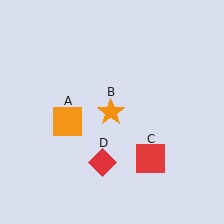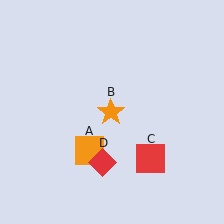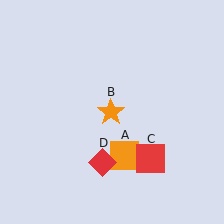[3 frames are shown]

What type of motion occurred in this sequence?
The orange square (object A) rotated counterclockwise around the center of the scene.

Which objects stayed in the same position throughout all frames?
Orange star (object B) and red square (object C) and red diamond (object D) remained stationary.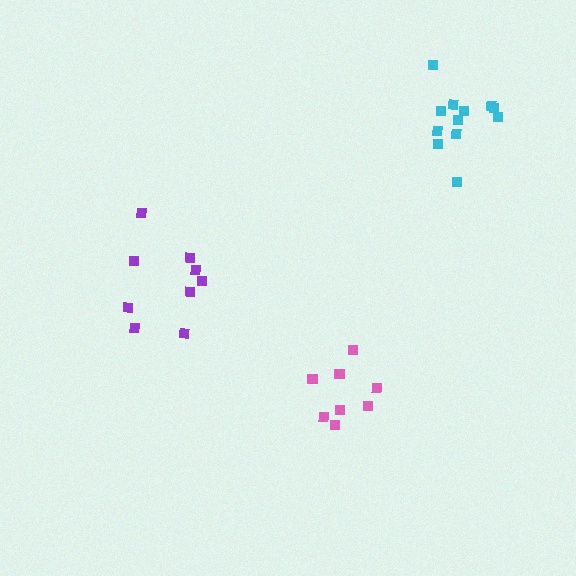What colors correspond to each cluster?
The clusters are colored: pink, purple, cyan.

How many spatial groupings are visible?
There are 3 spatial groupings.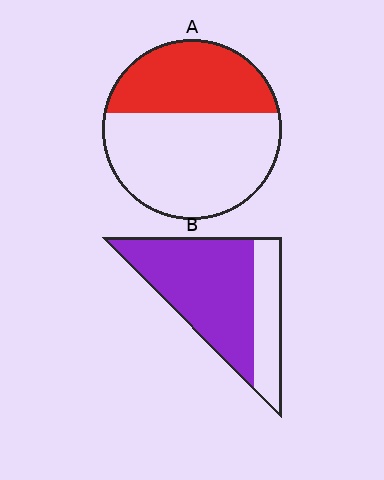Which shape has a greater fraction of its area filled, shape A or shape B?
Shape B.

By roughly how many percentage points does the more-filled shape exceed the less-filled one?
By roughly 35 percentage points (B over A).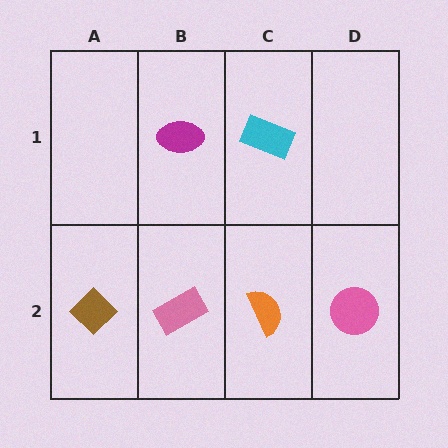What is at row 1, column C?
A cyan rectangle.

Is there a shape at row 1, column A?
No, that cell is empty.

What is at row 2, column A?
A brown diamond.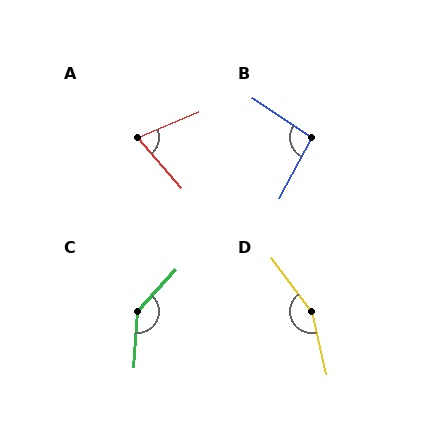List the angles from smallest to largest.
A (72°), B (95°), C (141°), D (156°).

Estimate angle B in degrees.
Approximately 95 degrees.